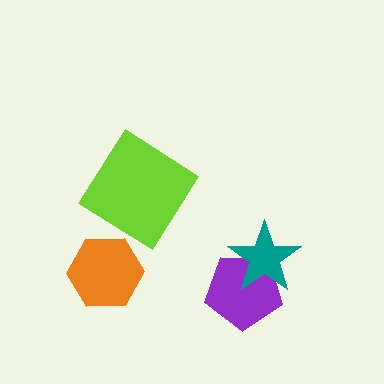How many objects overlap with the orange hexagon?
0 objects overlap with the orange hexagon.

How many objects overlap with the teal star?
1 object overlaps with the teal star.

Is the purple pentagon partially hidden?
Yes, it is partially covered by another shape.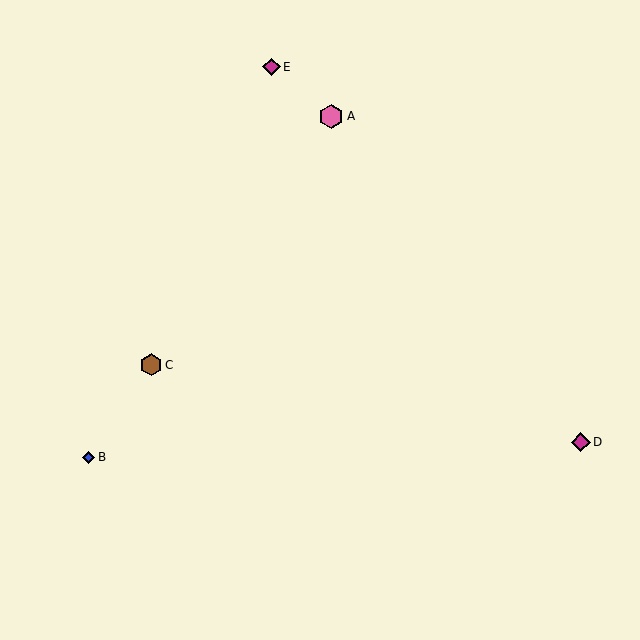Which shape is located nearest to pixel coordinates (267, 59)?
The magenta diamond (labeled E) at (271, 67) is nearest to that location.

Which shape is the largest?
The pink hexagon (labeled A) is the largest.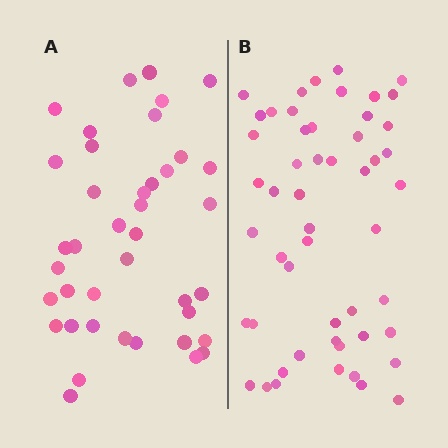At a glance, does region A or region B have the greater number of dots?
Region B (the right region) has more dots.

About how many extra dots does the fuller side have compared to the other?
Region B has roughly 12 or so more dots than region A.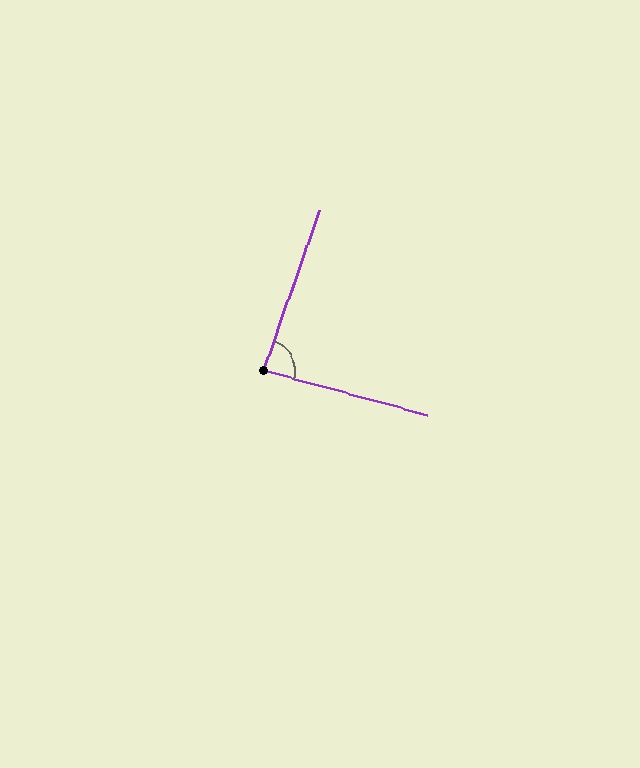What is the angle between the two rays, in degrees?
Approximately 86 degrees.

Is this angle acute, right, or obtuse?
It is approximately a right angle.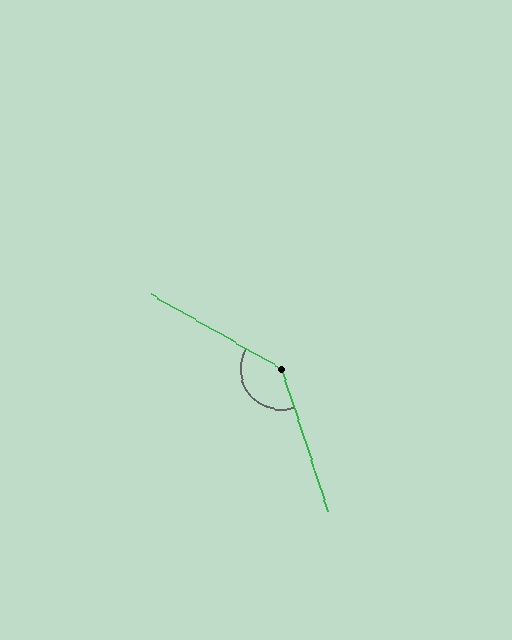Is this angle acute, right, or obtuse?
It is obtuse.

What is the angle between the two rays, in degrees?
Approximately 138 degrees.